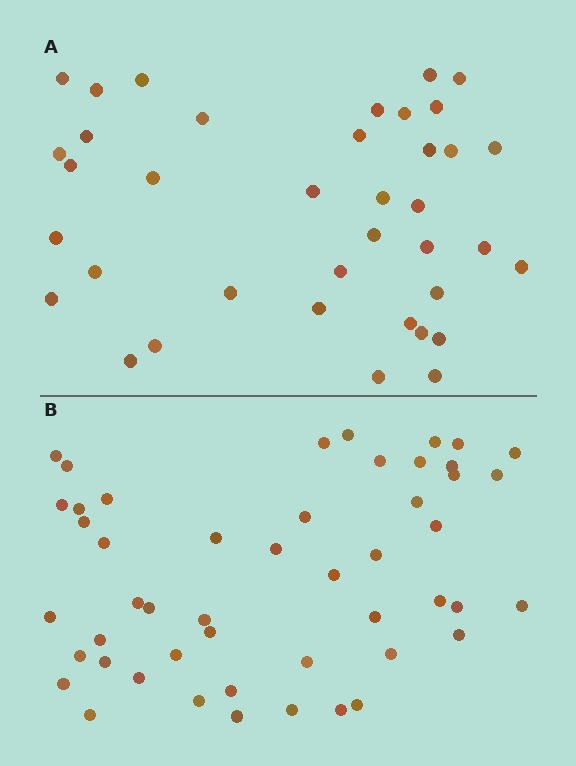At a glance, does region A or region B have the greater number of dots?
Region B (the bottom region) has more dots.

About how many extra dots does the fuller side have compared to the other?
Region B has roughly 12 or so more dots than region A.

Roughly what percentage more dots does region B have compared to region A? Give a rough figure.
About 30% more.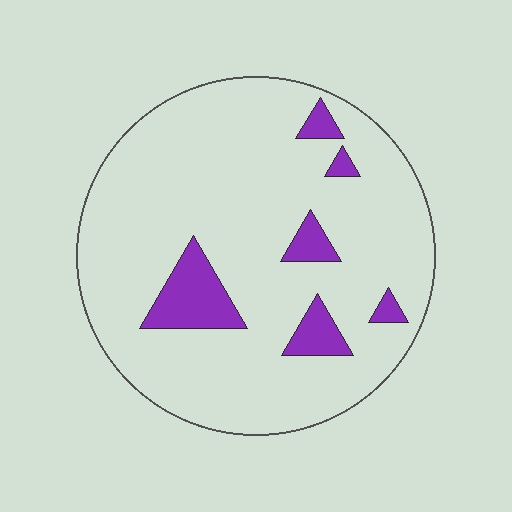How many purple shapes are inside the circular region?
6.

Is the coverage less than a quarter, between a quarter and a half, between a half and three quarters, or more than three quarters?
Less than a quarter.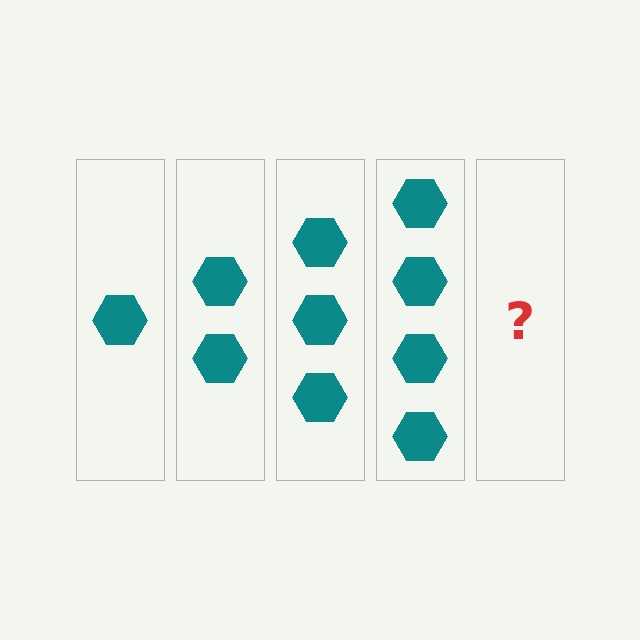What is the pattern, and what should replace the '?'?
The pattern is that each step adds one more hexagon. The '?' should be 5 hexagons.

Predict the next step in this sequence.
The next step is 5 hexagons.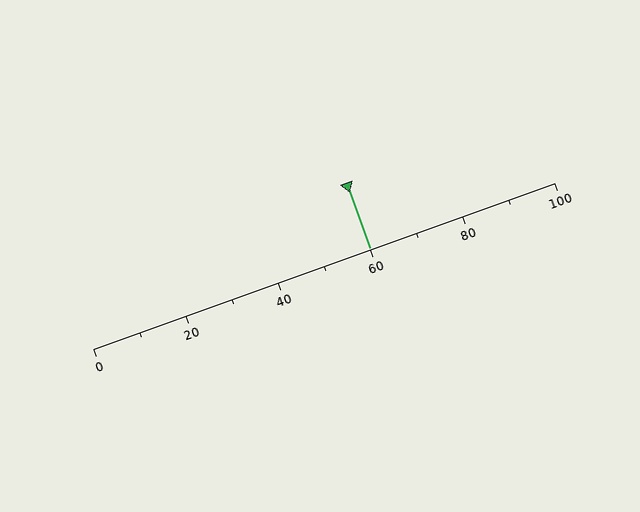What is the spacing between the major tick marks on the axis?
The major ticks are spaced 20 apart.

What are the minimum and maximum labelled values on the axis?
The axis runs from 0 to 100.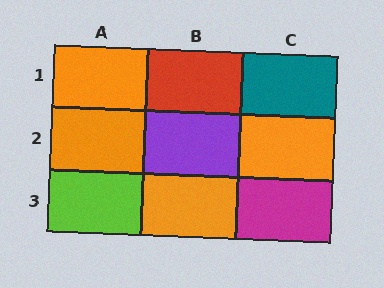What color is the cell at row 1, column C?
Teal.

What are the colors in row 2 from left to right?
Orange, purple, orange.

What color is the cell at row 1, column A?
Orange.